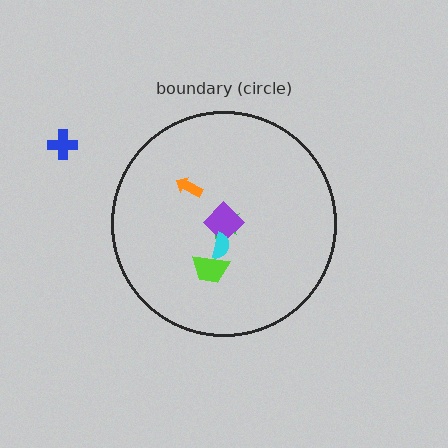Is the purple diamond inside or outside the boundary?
Inside.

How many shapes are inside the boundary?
5 inside, 1 outside.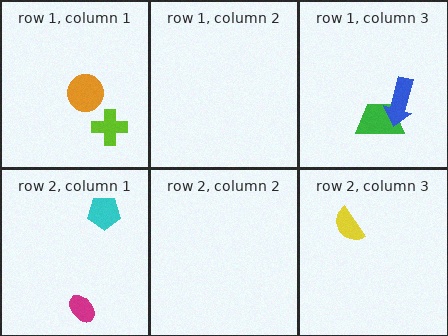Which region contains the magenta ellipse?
The row 2, column 1 region.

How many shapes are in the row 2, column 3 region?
1.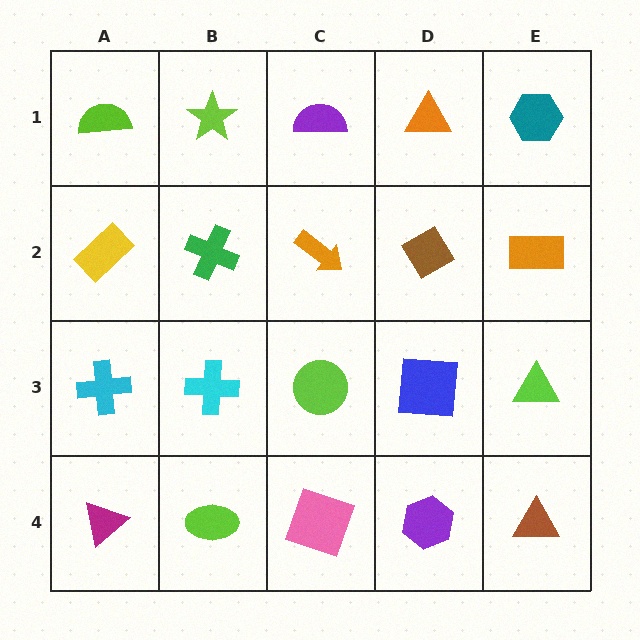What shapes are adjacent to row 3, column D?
A brown diamond (row 2, column D), a purple hexagon (row 4, column D), a lime circle (row 3, column C), a lime triangle (row 3, column E).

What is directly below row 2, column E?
A lime triangle.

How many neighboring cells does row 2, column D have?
4.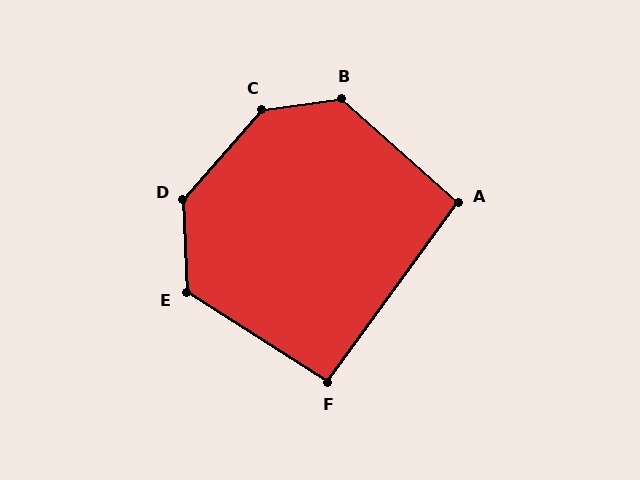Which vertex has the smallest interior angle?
F, at approximately 93 degrees.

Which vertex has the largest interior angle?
C, at approximately 139 degrees.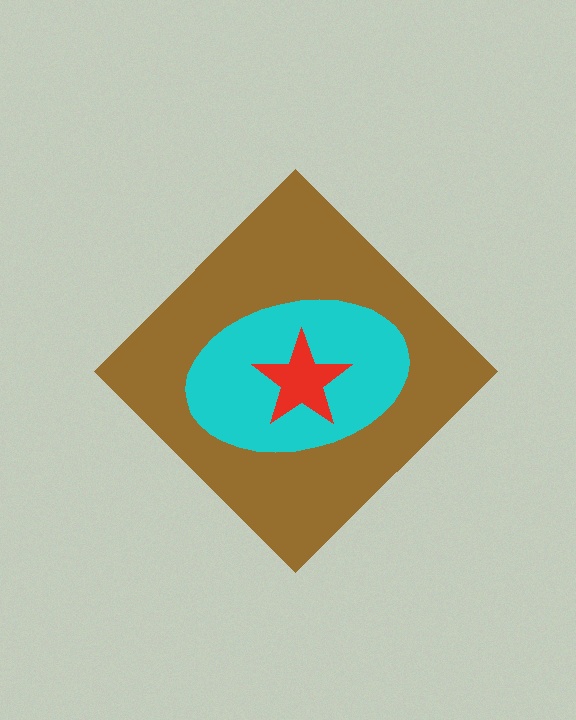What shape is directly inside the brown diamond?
The cyan ellipse.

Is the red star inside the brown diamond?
Yes.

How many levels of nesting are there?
3.